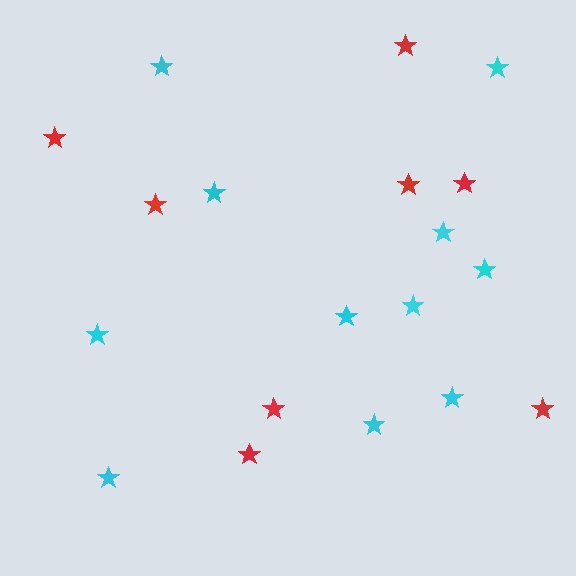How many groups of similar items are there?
There are 2 groups: one group of cyan stars (11) and one group of red stars (8).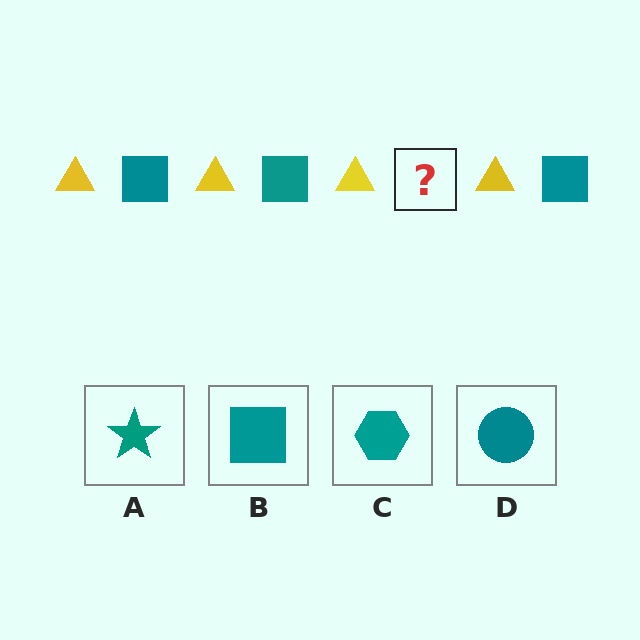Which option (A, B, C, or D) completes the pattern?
B.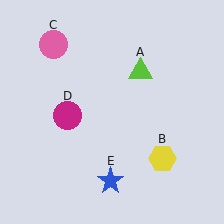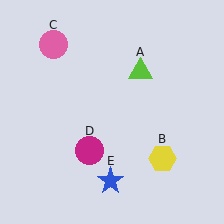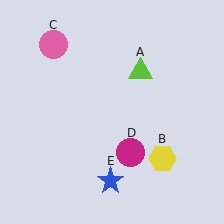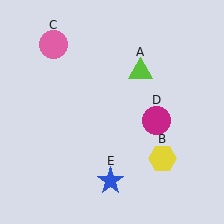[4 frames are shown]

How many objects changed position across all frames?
1 object changed position: magenta circle (object D).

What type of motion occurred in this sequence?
The magenta circle (object D) rotated counterclockwise around the center of the scene.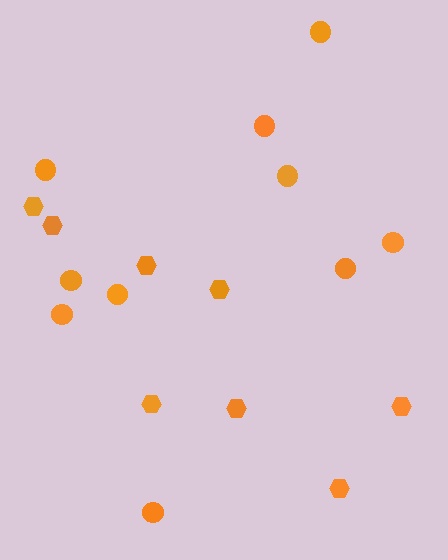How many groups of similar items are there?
There are 2 groups: one group of hexagons (8) and one group of circles (10).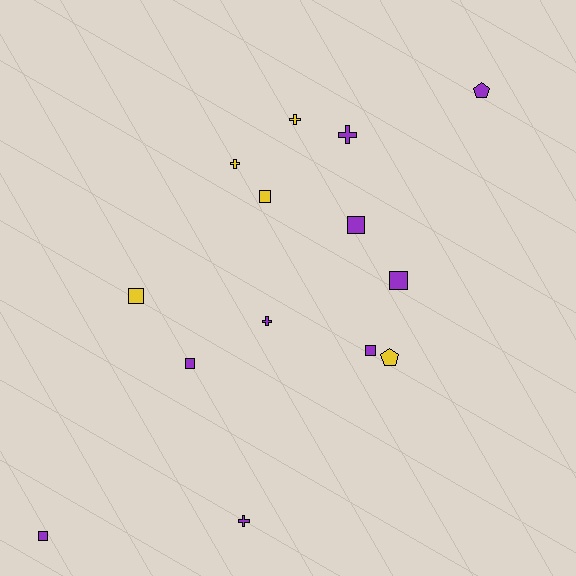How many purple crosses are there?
There are 3 purple crosses.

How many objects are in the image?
There are 14 objects.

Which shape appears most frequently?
Square, with 7 objects.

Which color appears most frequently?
Purple, with 9 objects.